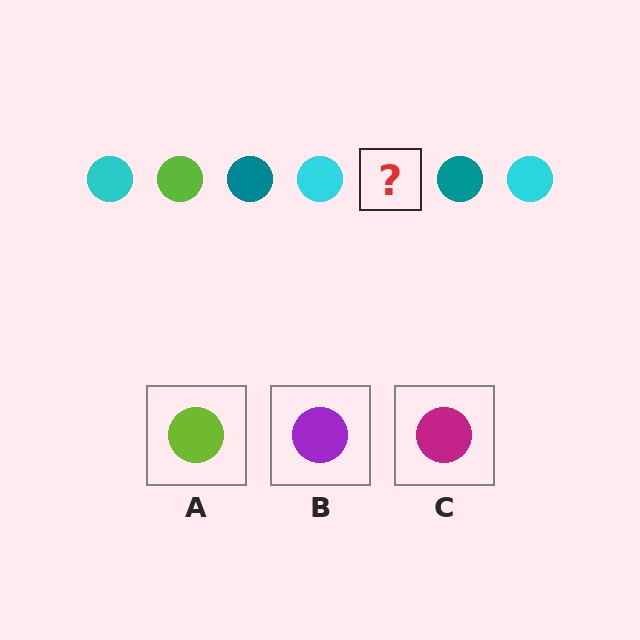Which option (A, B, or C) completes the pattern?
A.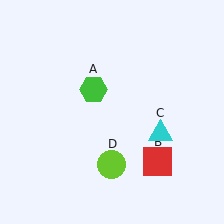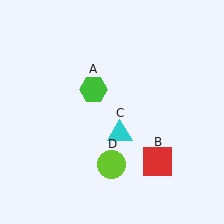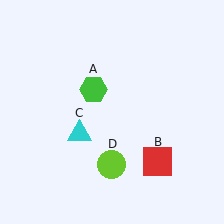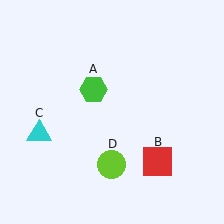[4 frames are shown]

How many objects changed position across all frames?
1 object changed position: cyan triangle (object C).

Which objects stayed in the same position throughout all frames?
Green hexagon (object A) and red square (object B) and lime circle (object D) remained stationary.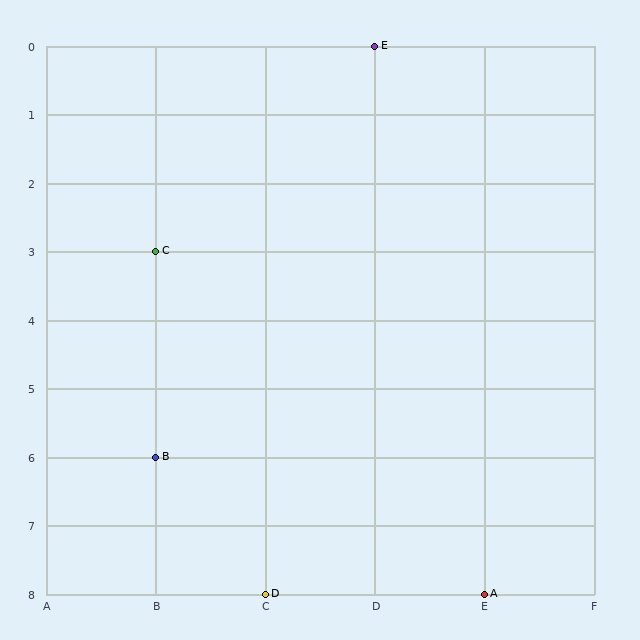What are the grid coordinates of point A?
Point A is at grid coordinates (E, 8).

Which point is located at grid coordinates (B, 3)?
Point C is at (B, 3).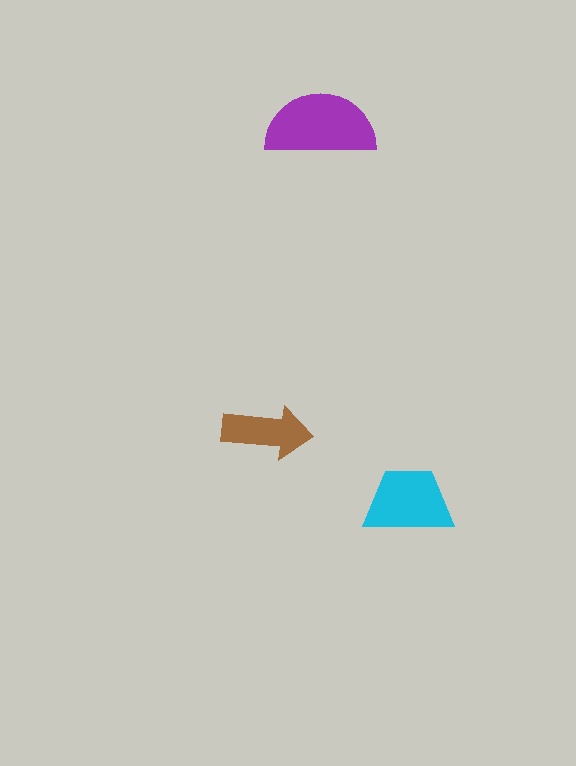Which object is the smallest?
The brown arrow.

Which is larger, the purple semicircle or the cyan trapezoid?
The purple semicircle.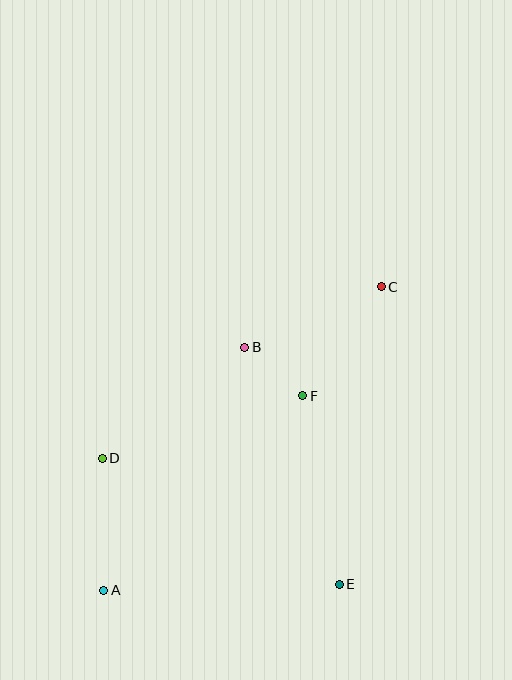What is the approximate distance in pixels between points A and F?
The distance between A and F is approximately 278 pixels.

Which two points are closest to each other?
Points B and F are closest to each other.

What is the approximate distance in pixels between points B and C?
The distance between B and C is approximately 150 pixels.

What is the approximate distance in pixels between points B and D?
The distance between B and D is approximately 181 pixels.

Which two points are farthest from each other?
Points A and C are farthest from each other.